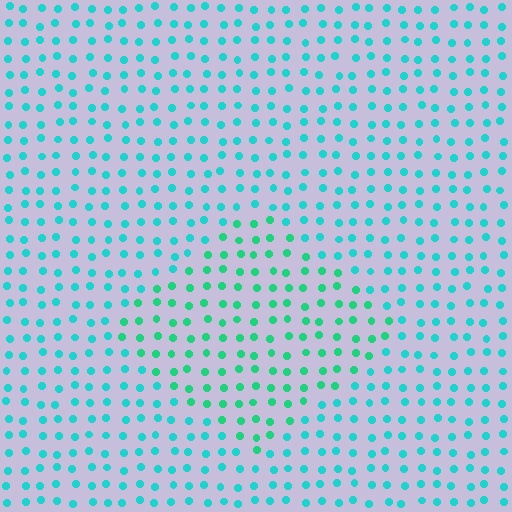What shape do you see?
I see a diamond.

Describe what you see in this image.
The image is filled with small cyan elements in a uniform arrangement. A diamond-shaped region is visible where the elements are tinted to a slightly different hue, forming a subtle color boundary.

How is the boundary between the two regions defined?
The boundary is defined purely by a slight shift in hue (about 27 degrees). Spacing, size, and orientation are identical on both sides.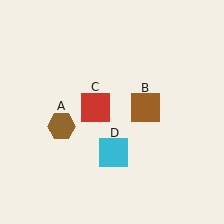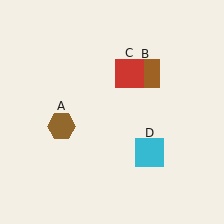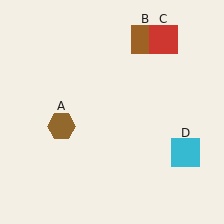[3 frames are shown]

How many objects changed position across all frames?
3 objects changed position: brown square (object B), red square (object C), cyan square (object D).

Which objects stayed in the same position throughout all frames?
Brown hexagon (object A) remained stationary.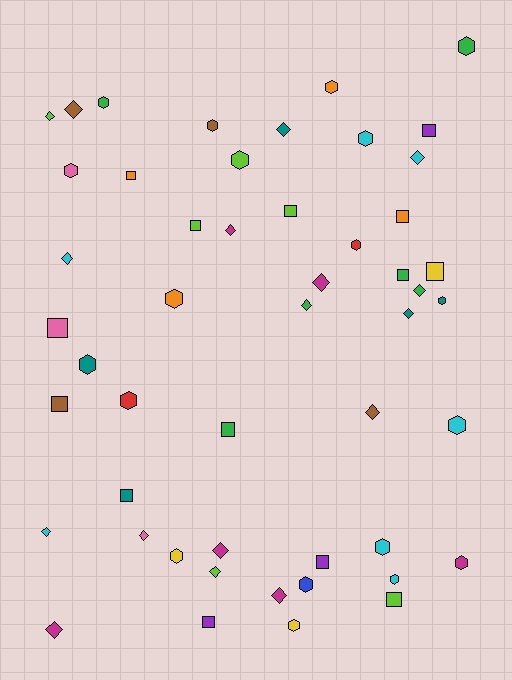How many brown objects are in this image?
There are 4 brown objects.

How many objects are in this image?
There are 50 objects.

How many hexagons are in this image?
There are 19 hexagons.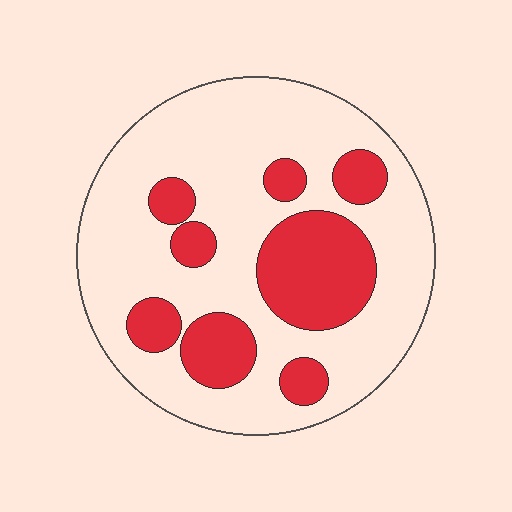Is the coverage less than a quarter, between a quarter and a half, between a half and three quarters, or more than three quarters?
Between a quarter and a half.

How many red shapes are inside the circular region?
8.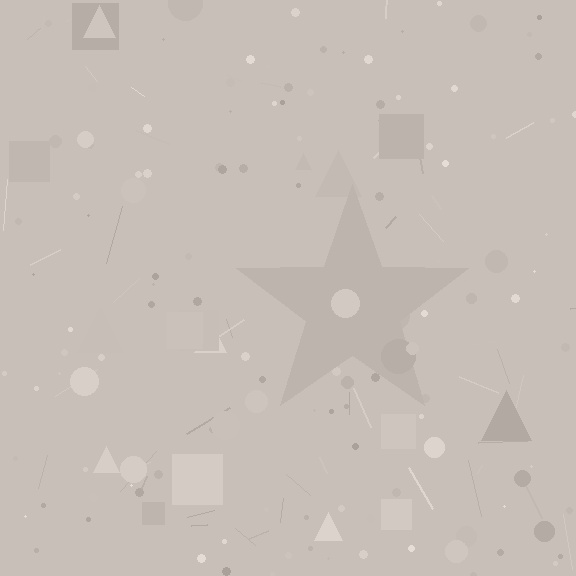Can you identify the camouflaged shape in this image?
The camouflaged shape is a star.